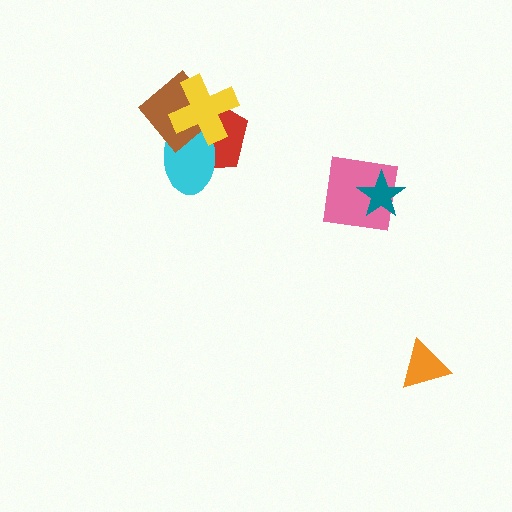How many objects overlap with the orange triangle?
0 objects overlap with the orange triangle.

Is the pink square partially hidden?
Yes, it is partially covered by another shape.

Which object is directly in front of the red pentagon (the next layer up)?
The cyan ellipse is directly in front of the red pentagon.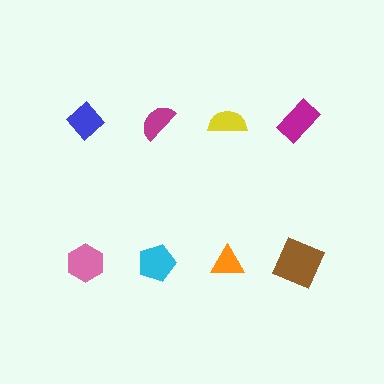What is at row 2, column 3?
An orange triangle.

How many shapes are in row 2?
4 shapes.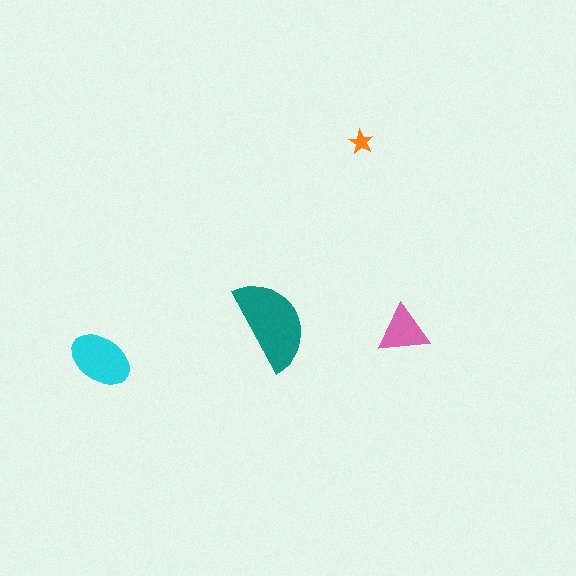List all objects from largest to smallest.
The teal semicircle, the cyan ellipse, the pink triangle, the orange star.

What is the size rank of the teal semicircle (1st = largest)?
1st.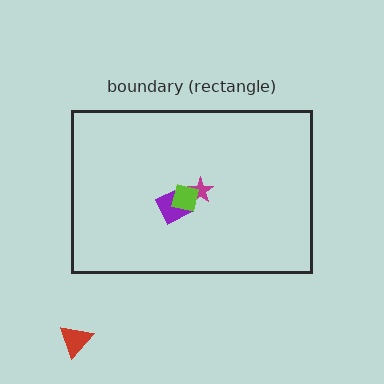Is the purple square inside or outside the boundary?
Inside.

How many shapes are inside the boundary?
3 inside, 1 outside.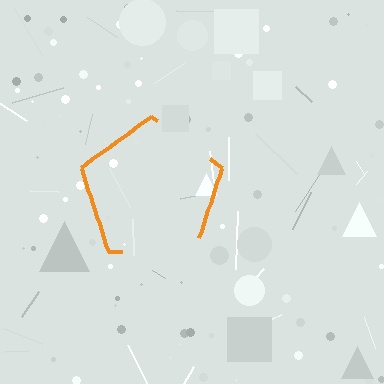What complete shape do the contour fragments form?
The contour fragments form a pentagon.